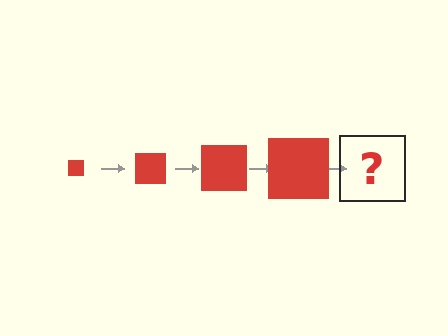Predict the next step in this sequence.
The next step is a red square, larger than the previous one.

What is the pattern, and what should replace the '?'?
The pattern is that the square gets progressively larger each step. The '?' should be a red square, larger than the previous one.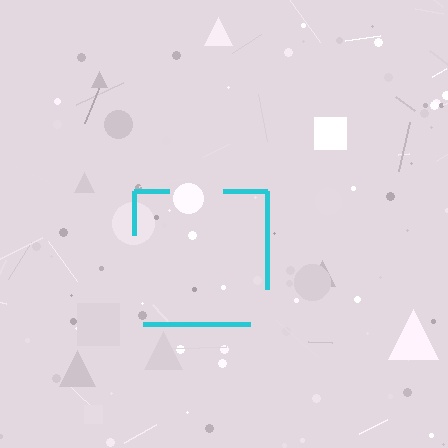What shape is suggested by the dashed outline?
The dashed outline suggests a square.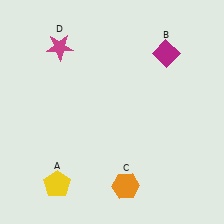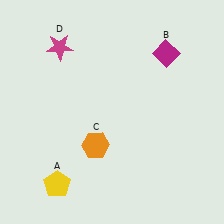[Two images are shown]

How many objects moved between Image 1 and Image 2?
1 object moved between the two images.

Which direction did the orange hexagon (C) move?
The orange hexagon (C) moved up.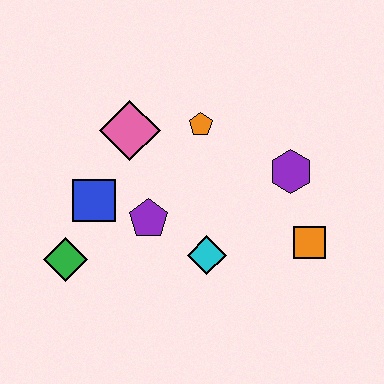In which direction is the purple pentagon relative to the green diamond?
The purple pentagon is to the right of the green diamond.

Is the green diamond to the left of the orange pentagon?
Yes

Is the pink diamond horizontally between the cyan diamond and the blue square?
Yes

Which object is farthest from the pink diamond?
The orange square is farthest from the pink diamond.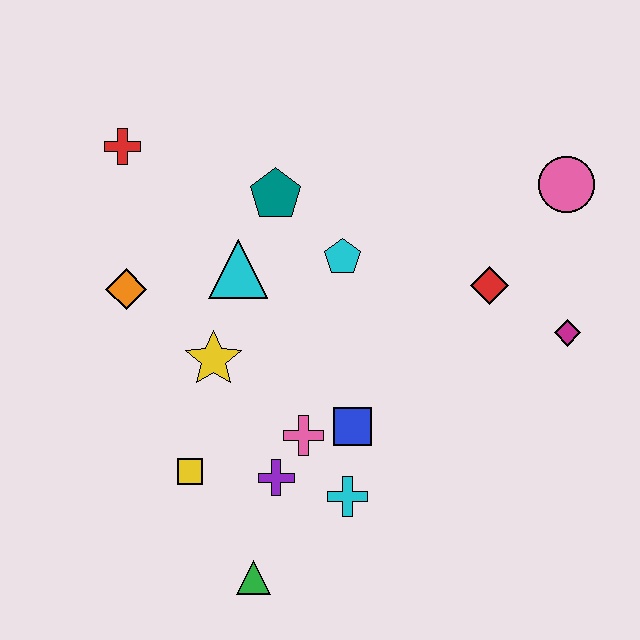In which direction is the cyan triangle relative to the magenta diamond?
The cyan triangle is to the left of the magenta diamond.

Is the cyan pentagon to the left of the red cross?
No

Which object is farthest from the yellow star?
The pink circle is farthest from the yellow star.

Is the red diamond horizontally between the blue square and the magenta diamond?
Yes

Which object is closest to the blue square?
The pink cross is closest to the blue square.